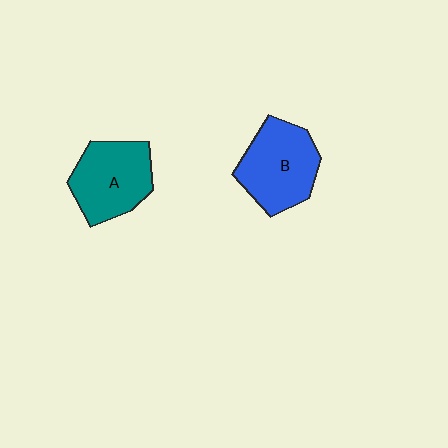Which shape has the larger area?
Shape B (blue).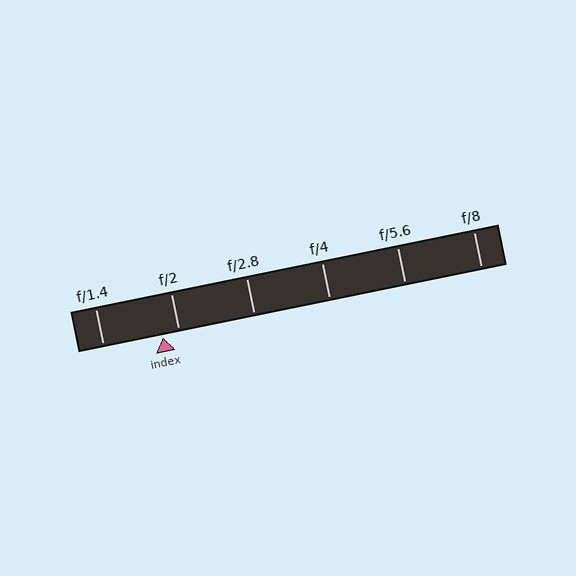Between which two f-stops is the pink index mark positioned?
The index mark is between f/1.4 and f/2.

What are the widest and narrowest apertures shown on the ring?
The widest aperture shown is f/1.4 and the narrowest is f/8.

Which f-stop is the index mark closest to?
The index mark is closest to f/2.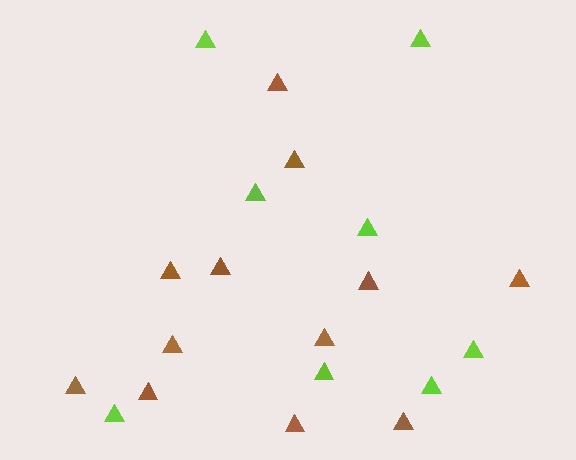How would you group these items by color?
There are 2 groups: one group of lime triangles (8) and one group of brown triangles (12).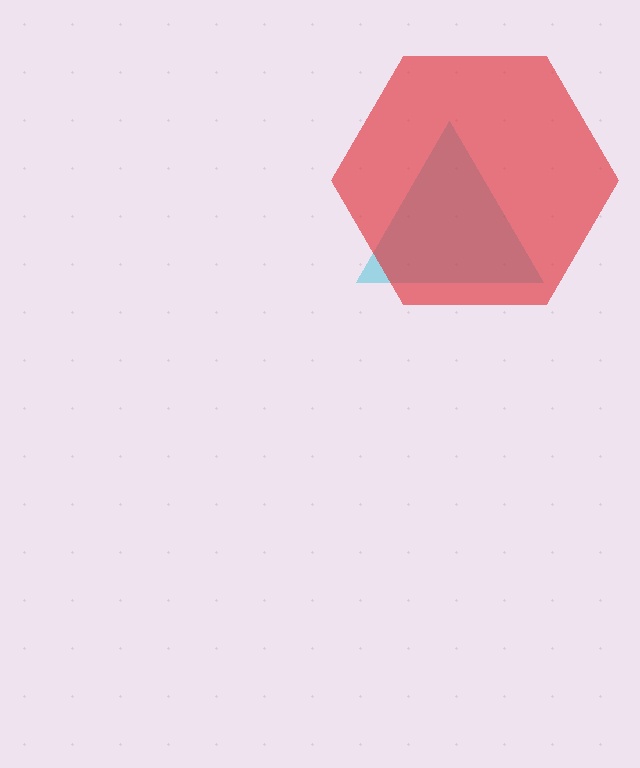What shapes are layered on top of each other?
The layered shapes are: a cyan triangle, a red hexagon.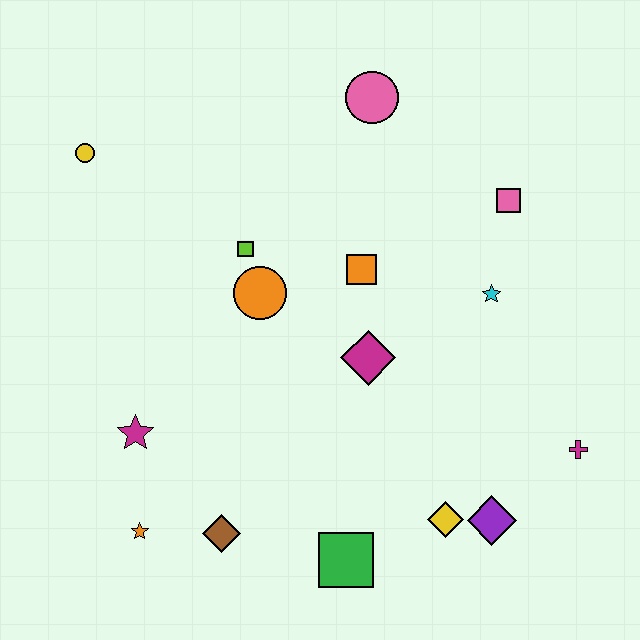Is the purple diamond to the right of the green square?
Yes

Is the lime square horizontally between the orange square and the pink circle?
No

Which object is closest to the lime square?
The orange circle is closest to the lime square.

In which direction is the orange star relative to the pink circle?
The orange star is below the pink circle.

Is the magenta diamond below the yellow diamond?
No